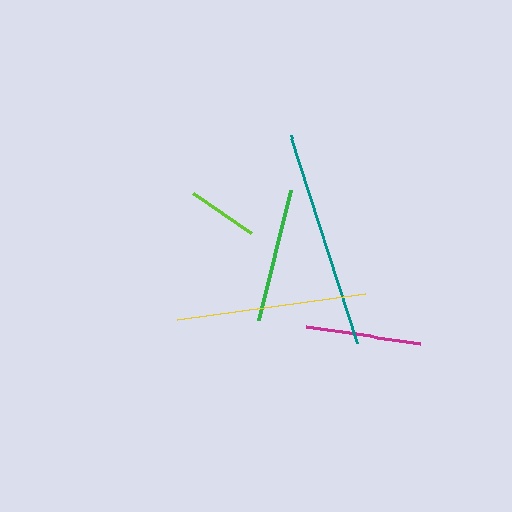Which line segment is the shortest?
The lime line is the shortest at approximately 71 pixels.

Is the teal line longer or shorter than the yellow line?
The teal line is longer than the yellow line.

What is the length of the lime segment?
The lime segment is approximately 71 pixels long.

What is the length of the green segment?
The green segment is approximately 133 pixels long.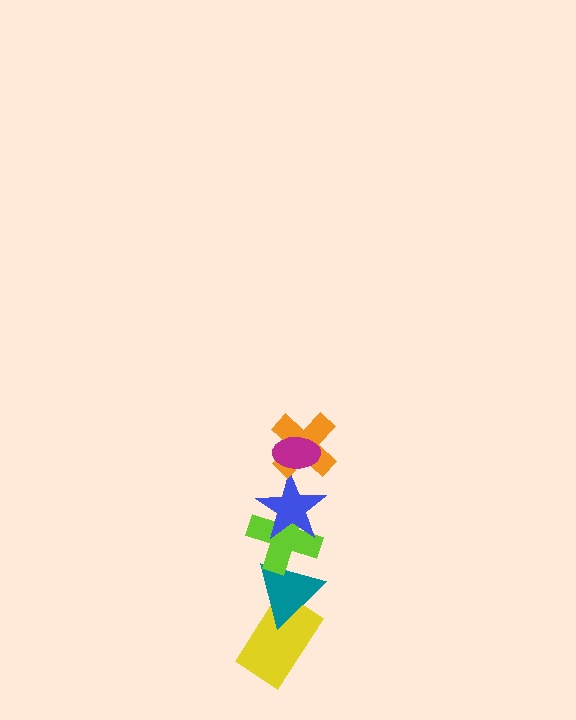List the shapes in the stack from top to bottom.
From top to bottom: the magenta ellipse, the orange cross, the blue star, the lime cross, the teal triangle, the yellow rectangle.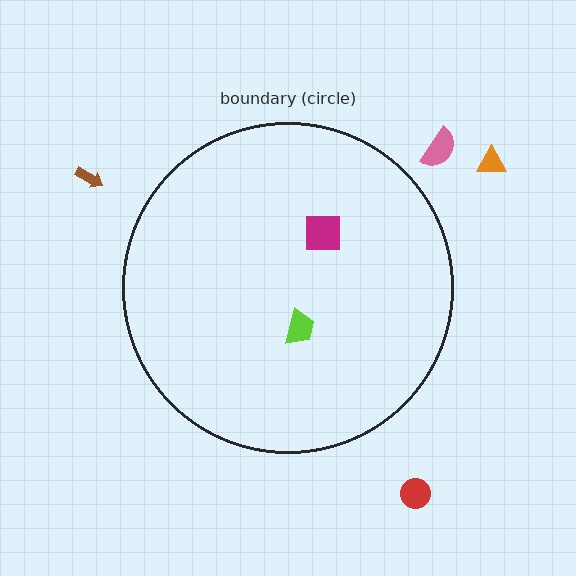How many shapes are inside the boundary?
2 inside, 4 outside.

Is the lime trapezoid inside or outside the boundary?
Inside.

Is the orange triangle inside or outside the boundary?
Outside.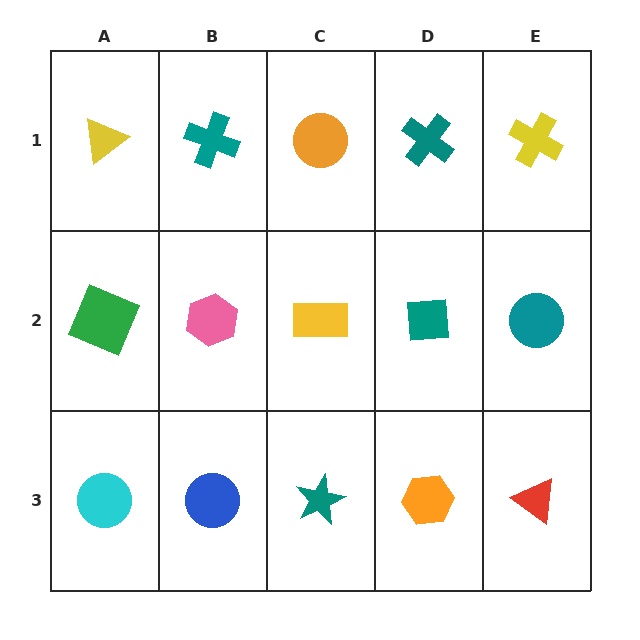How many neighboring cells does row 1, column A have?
2.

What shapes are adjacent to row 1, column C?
A yellow rectangle (row 2, column C), a teal cross (row 1, column B), a teal cross (row 1, column D).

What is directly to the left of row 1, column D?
An orange circle.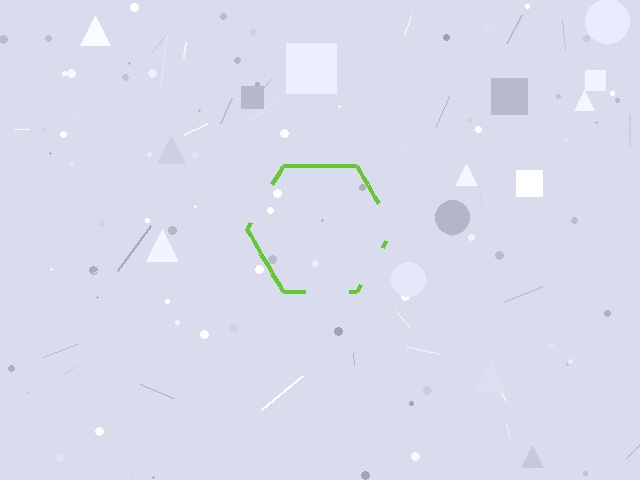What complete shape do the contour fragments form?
The contour fragments form a hexagon.